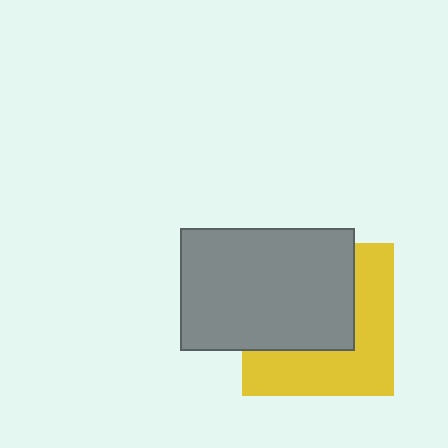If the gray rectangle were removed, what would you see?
You would see the complete yellow square.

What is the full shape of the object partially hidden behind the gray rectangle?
The partially hidden object is a yellow square.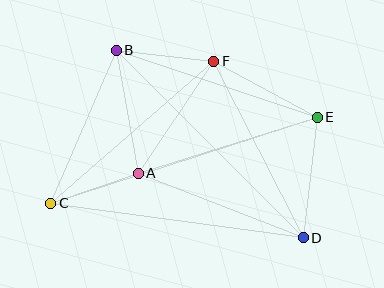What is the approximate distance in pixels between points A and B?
The distance between A and B is approximately 125 pixels.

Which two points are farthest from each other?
Points C and E are farthest from each other.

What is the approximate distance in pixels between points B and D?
The distance between B and D is approximately 265 pixels.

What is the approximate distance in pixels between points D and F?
The distance between D and F is approximately 198 pixels.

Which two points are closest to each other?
Points A and C are closest to each other.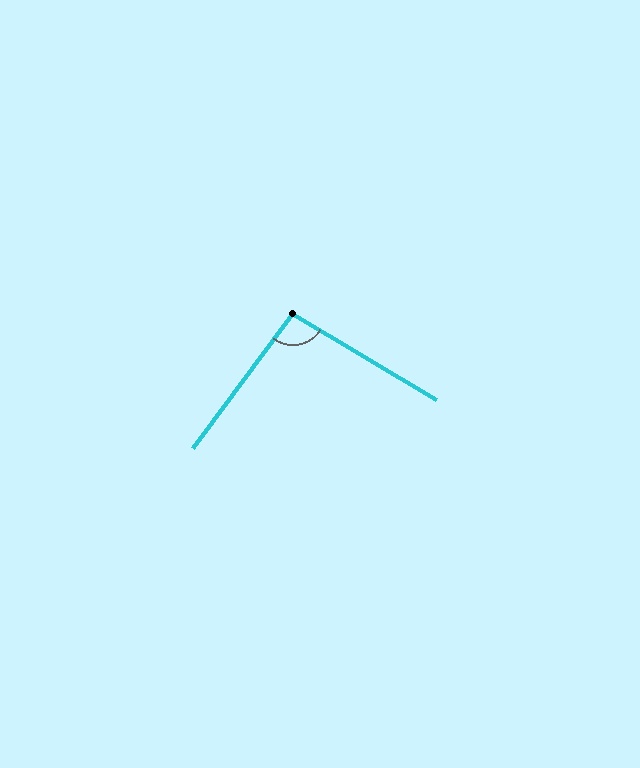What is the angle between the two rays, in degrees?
Approximately 96 degrees.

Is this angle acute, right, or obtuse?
It is obtuse.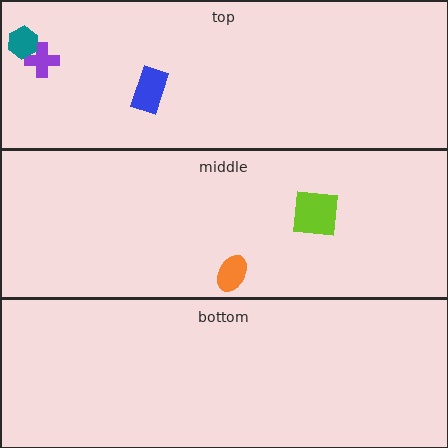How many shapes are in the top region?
3.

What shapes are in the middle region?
The lime square, the orange ellipse.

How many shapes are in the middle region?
2.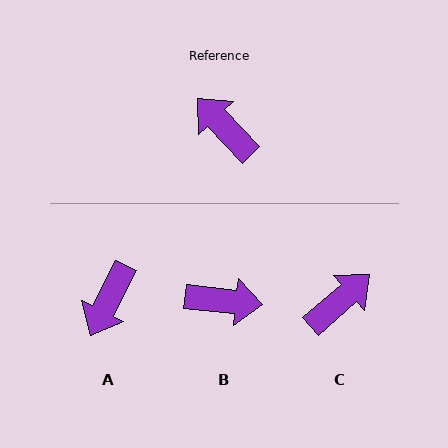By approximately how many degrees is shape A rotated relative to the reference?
Approximately 110 degrees counter-clockwise.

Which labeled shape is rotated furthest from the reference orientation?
B, about 139 degrees away.